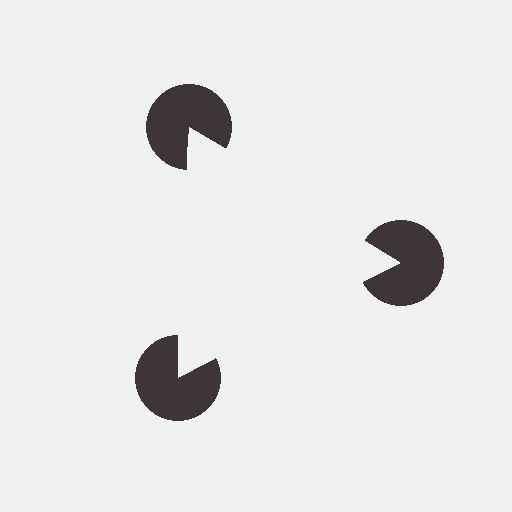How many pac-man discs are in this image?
There are 3 — one at each vertex of the illusory triangle.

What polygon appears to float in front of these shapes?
An illusory triangle — its edges are inferred from the aligned wedge cuts in the pac-man discs, not physically drawn.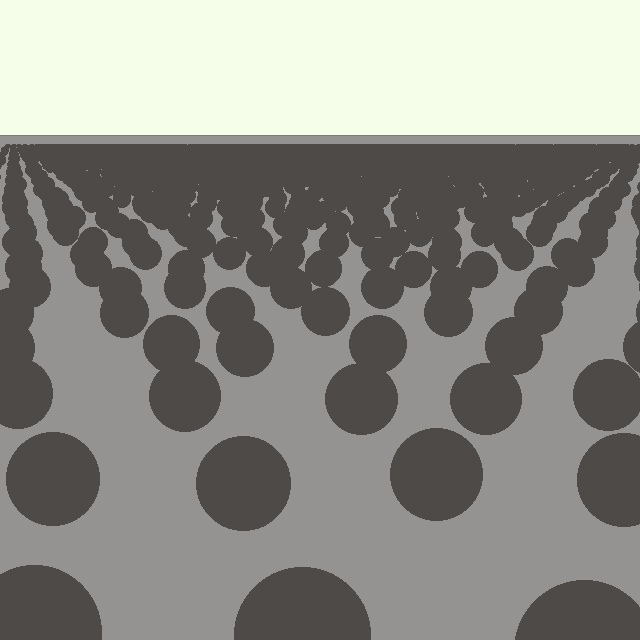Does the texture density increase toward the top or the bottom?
Density increases toward the top.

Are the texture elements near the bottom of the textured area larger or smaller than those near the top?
Larger. Near the bottom, elements are closer to the viewer and appear at a bigger on-screen size.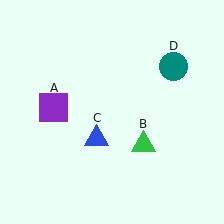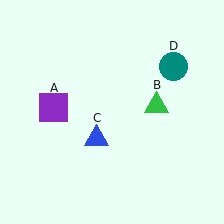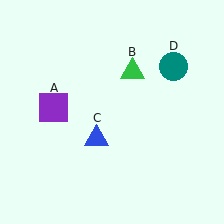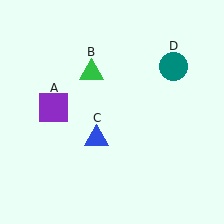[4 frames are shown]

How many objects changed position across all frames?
1 object changed position: green triangle (object B).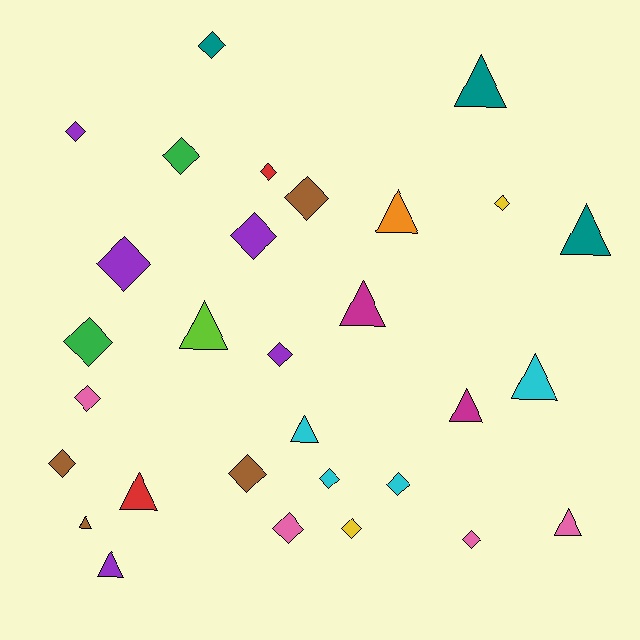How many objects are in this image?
There are 30 objects.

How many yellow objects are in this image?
There are 2 yellow objects.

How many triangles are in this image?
There are 12 triangles.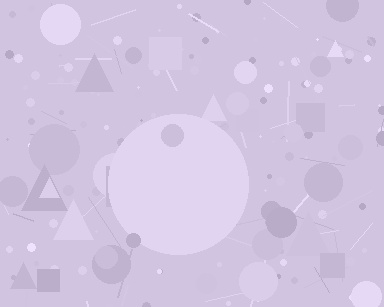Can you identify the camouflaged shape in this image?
The camouflaged shape is a circle.